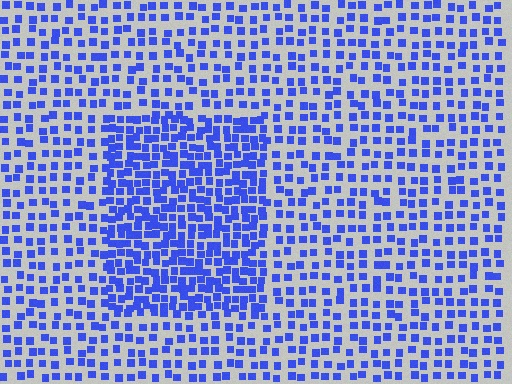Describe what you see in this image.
The image contains small blue elements arranged at two different densities. A rectangle-shaped region is visible where the elements are more densely packed than the surrounding area.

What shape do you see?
I see a rectangle.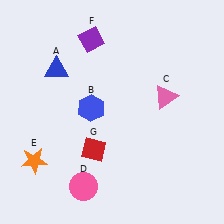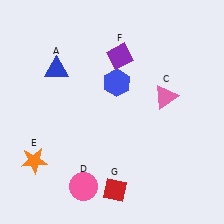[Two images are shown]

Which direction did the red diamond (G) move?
The red diamond (G) moved down.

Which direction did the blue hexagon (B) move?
The blue hexagon (B) moved right.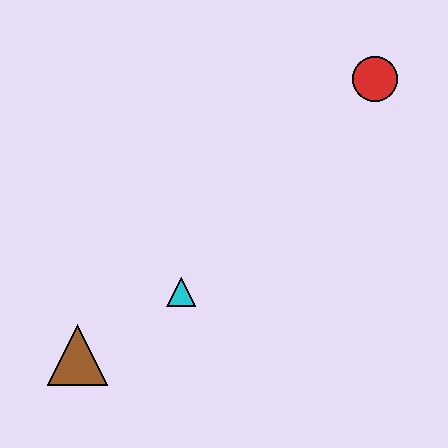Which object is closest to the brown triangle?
The cyan triangle is closest to the brown triangle.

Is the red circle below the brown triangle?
No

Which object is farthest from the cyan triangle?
The red circle is farthest from the cyan triangle.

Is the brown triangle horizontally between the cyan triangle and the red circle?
No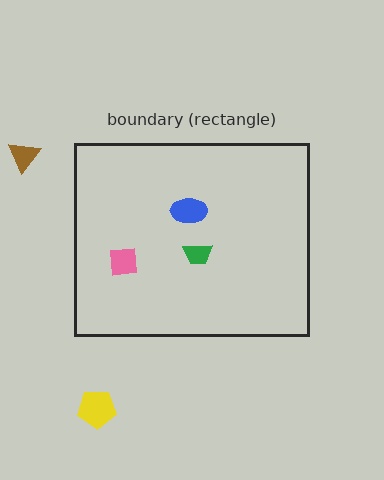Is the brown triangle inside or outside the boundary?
Outside.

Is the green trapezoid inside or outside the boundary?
Inside.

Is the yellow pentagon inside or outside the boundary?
Outside.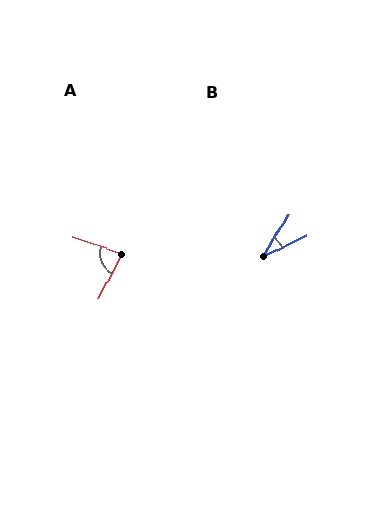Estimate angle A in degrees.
Approximately 82 degrees.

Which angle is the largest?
A, at approximately 82 degrees.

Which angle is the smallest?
B, at approximately 34 degrees.